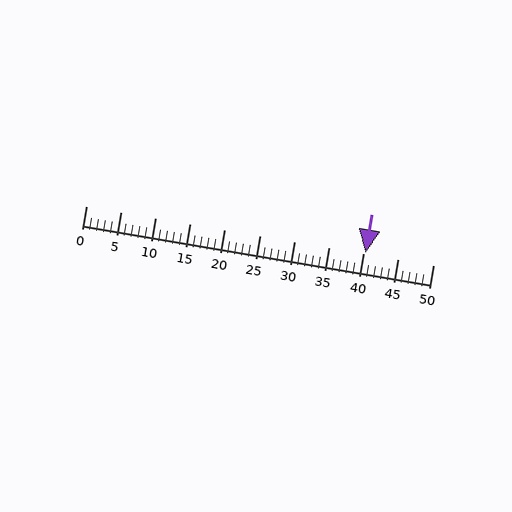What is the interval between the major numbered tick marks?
The major tick marks are spaced 5 units apart.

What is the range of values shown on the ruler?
The ruler shows values from 0 to 50.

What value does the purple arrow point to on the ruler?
The purple arrow points to approximately 40.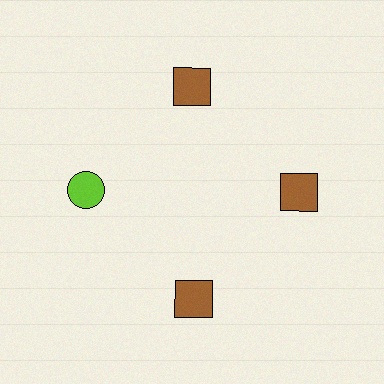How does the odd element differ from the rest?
It differs in both color (lime instead of brown) and shape (circle instead of square).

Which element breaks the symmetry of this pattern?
The lime circle at roughly the 9 o'clock position breaks the symmetry. All other shapes are brown squares.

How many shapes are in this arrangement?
There are 4 shapes arranged in a ring pattern.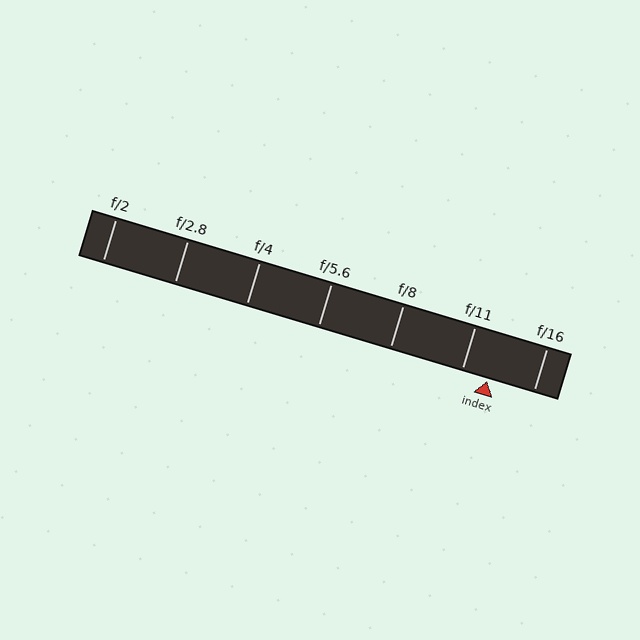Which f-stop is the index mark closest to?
The index mark is closest to f/11.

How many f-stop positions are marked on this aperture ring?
There are 7 f-stop positions marked.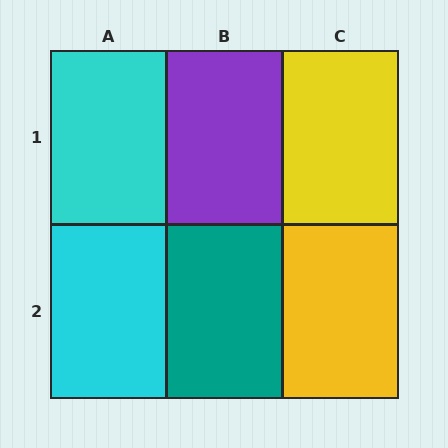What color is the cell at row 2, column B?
Teal.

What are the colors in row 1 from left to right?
Cyan, purple, yellow.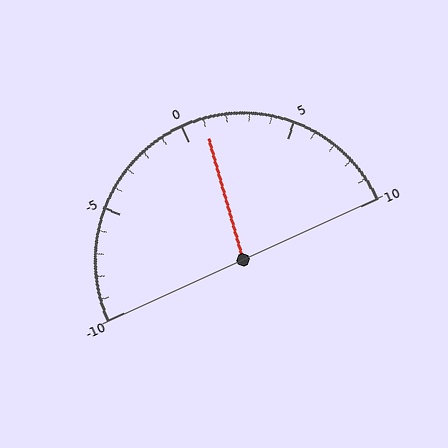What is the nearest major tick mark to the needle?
The nearest major tick mark is 0.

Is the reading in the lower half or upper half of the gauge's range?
The reading is in the upper half of the range (-10 to 10).